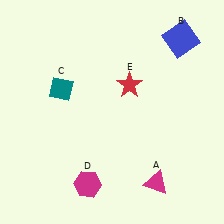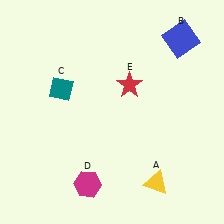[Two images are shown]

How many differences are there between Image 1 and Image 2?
There is 1 difference between the two images.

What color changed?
The triangle (A) changed from magenta in Image 1 to yellow in Image 2.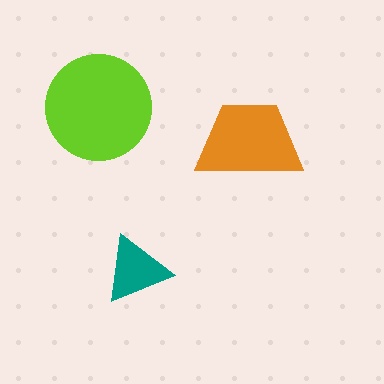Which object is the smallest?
The teal triangle.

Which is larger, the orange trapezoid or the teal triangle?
The orange trapezoid.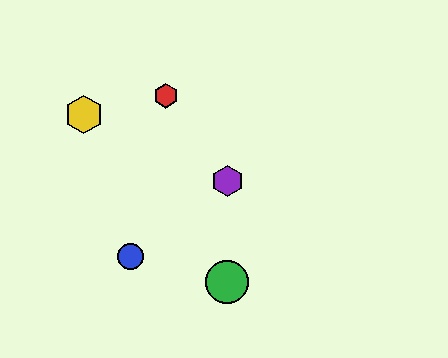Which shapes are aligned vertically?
The green circle, the purple hexagon are aligned vertically.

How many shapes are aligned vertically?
2 shapes (the green circle, the purple hexagon) are aligned vertically.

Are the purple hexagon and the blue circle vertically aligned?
No, the purple hexagon is at x≈227 and the blue circle is at x≈130.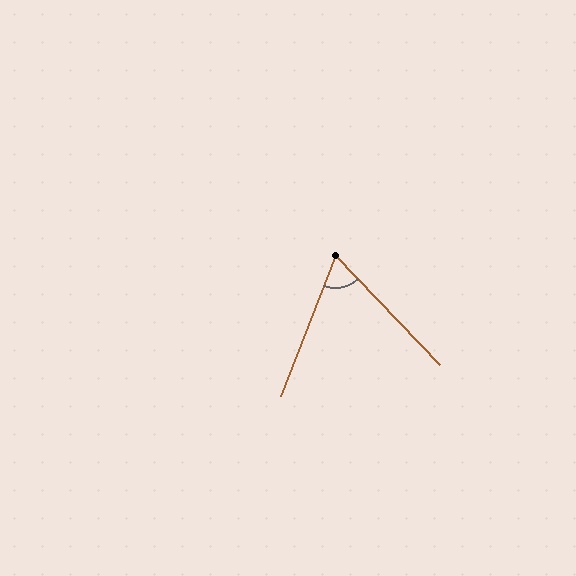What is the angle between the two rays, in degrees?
Approximately 65 degrees.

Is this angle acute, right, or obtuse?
It is acute.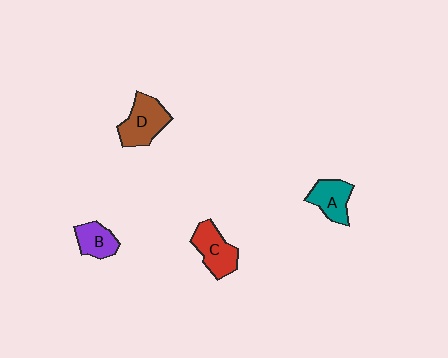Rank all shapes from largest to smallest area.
From largest to smallest: D (brown), C (red), A (teal), B (purple).